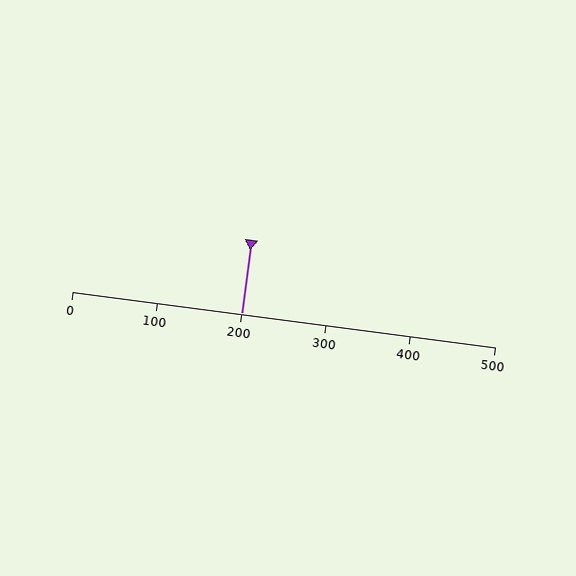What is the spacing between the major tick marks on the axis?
The major ticks are spaced 100 apart.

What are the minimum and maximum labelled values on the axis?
The axis runs from 0 to 500.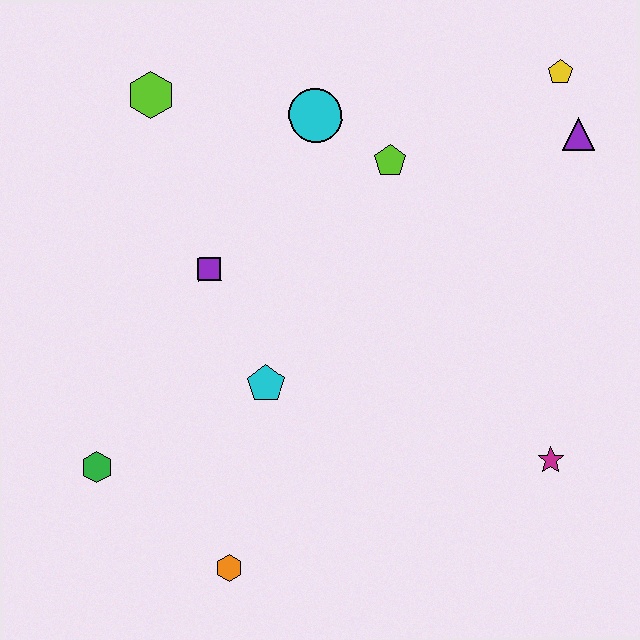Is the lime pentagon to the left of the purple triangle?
Yes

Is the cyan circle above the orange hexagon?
Yes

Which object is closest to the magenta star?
The cyan pentagon is closest to the magenta star.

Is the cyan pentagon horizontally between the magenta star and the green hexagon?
Yes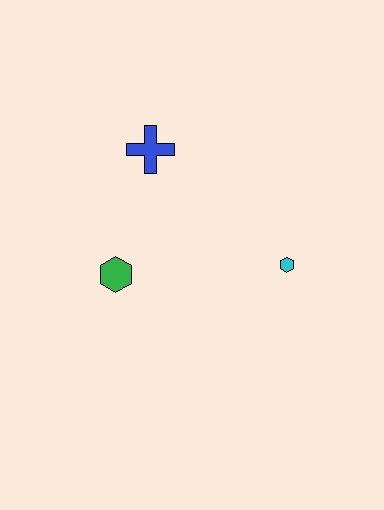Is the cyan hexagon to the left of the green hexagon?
No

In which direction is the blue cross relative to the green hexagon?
The blue cross is above the green hexagon.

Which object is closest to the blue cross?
The green hexagon is closest to the blue cross.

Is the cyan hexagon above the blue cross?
No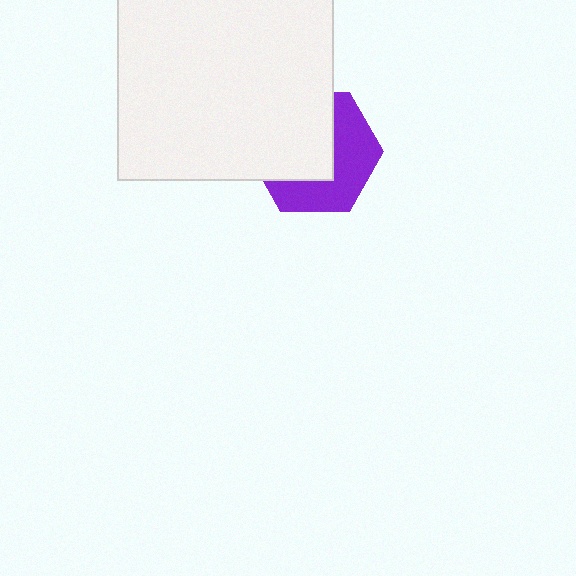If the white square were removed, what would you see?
You would see the complete purple hexagon.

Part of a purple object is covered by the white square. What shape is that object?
It is a hexagon.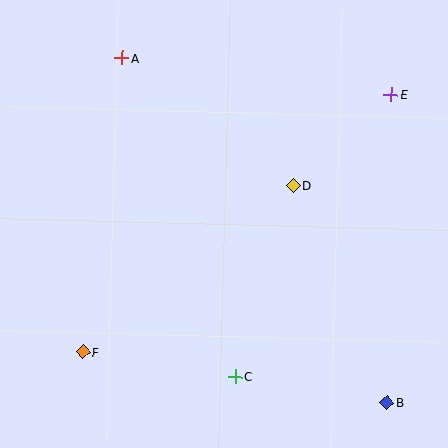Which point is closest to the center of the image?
Point D at (293, 186) is closest to the center.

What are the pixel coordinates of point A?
Point A is at (122, 58).